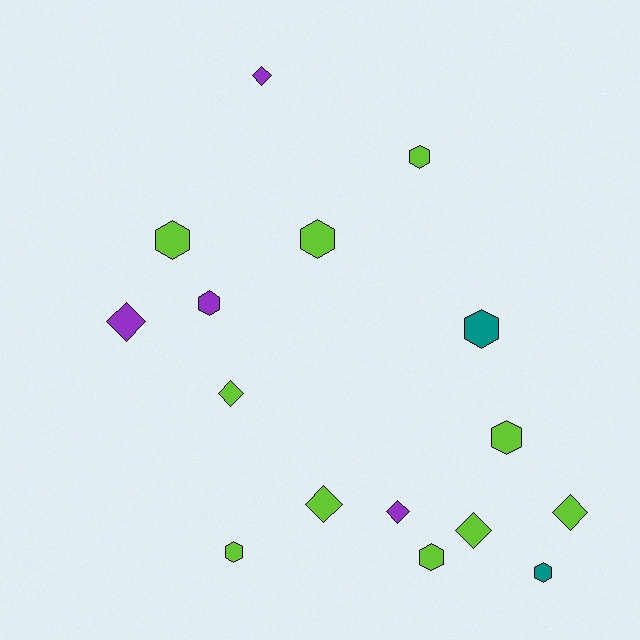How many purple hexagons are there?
There is 1 purple hexagon.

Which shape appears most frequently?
Hexagon, with 9 objects.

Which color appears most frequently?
Lime, with 10 objects.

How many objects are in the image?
There are 16 objects.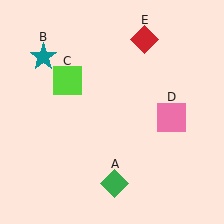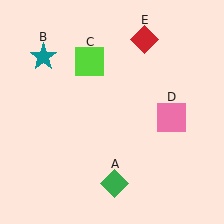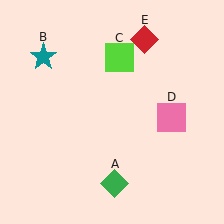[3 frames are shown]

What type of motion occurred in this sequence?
The lime square (object C) rotated clockwise around the center of the scene.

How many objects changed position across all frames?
1 object changed position: lime square (object C).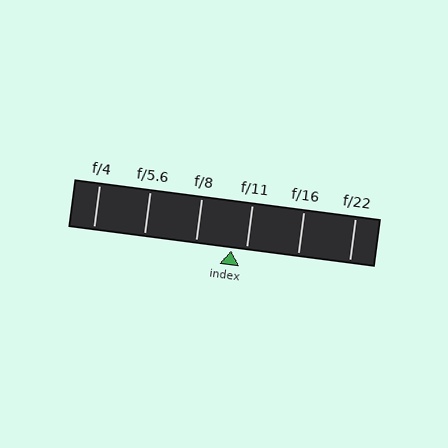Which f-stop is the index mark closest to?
The index mark is closest to f/11.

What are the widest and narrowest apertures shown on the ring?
The widest aperture shown is f/4 and the narrowest is f/22.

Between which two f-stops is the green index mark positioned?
The index mark is between f/8 and f/11.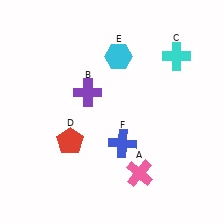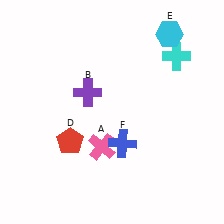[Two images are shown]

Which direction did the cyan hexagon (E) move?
The cyan hexagon (E) moved right.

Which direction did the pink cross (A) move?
The pink cross (A) moved left.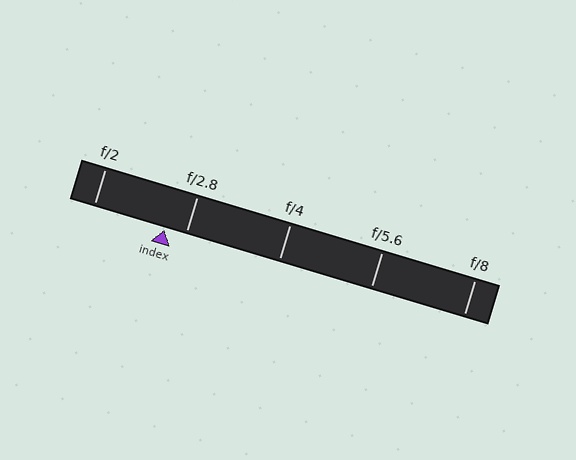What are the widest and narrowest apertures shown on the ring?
The widest aperture shown is f/2 and the narrowest is f/8.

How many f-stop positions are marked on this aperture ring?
There are 5 f-stop positions marked.